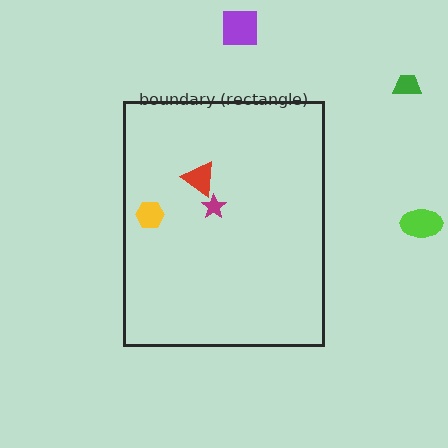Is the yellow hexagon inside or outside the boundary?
Inside.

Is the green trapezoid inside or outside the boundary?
Outside.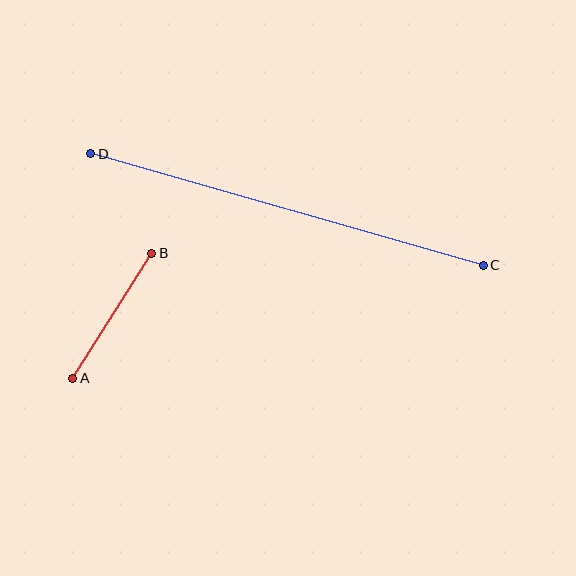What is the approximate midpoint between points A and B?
The midpoint is at approximately (112, 316) pixels.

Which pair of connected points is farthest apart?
Points C and D are farthest apart.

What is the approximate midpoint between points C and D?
The midpoint is at approximately (287, 210) pixels.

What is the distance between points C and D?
The distance is approximately 408 pixels.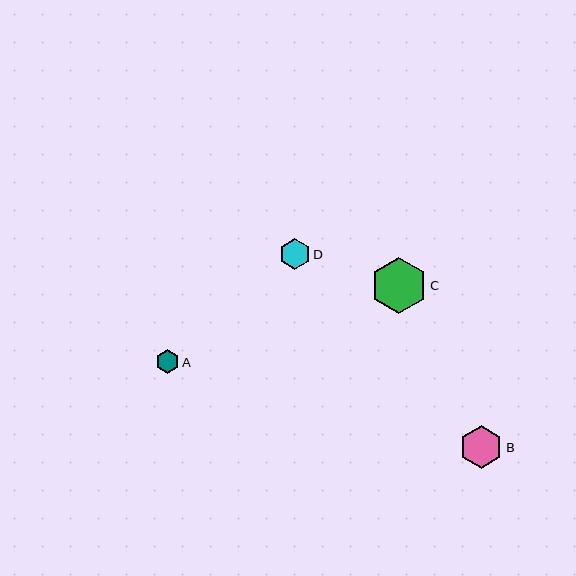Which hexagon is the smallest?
Hexagon A is the smallest with a size of approximately 23 pixels.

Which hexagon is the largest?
Hexagon C is the largest with a size of approximately 56 pixels.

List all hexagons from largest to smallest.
From largest to smallest: C, B, D, A.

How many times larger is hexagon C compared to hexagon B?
Hexagon C is approximately 1.3 times the size of hexagon B.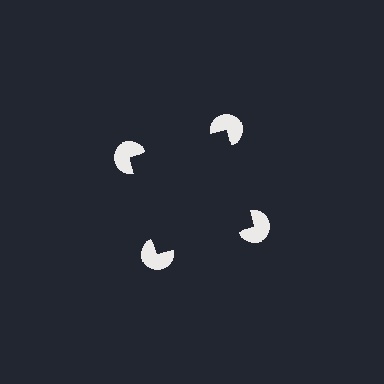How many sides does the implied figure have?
4 sides.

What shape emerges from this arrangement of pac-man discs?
An illusory square — its edges are inferred from the aligned wedge cuts in the pac-man discs, not physically drawn.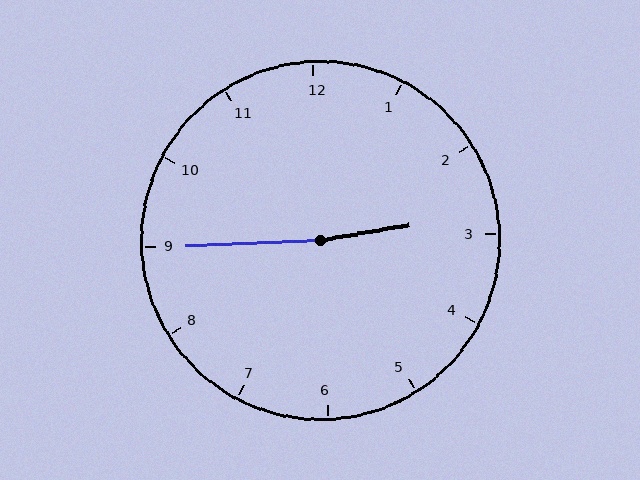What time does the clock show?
2:45.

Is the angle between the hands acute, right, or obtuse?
It is obtuse.